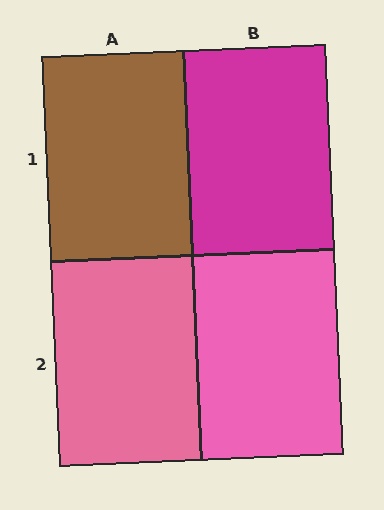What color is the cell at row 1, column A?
Brown.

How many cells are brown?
1 cell is brown.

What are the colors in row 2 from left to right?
Pink, pink.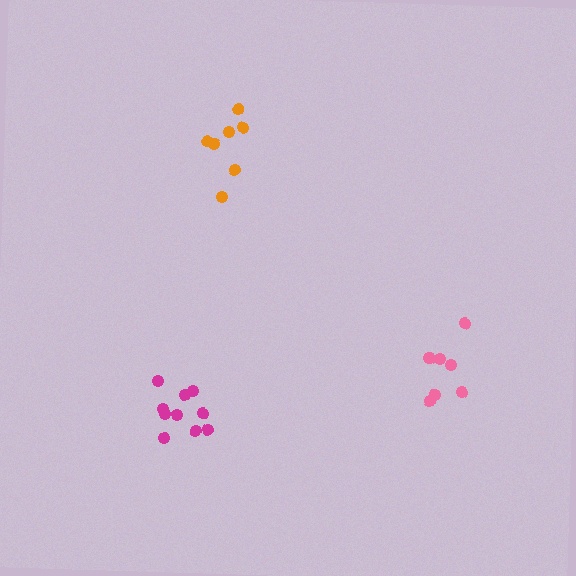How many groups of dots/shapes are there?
There are 3 groups.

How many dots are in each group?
Group 1: 7 dots, Group 2: 10 dots, Group 3: 7 dots (24 total).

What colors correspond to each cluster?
The clusters are colored: pink, magenta, orange.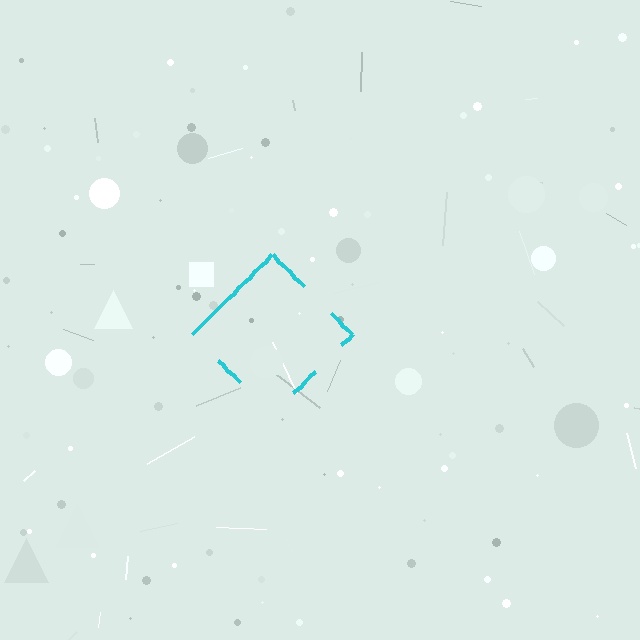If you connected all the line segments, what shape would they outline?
They would outline a diamond.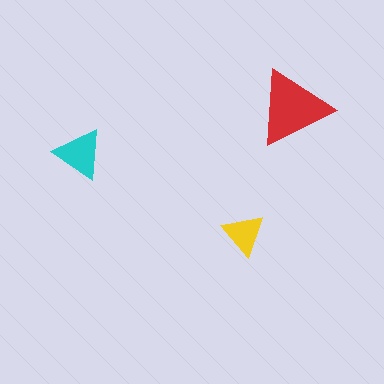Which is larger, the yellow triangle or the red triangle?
The red one.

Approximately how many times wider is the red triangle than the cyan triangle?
About 1.5 times wider.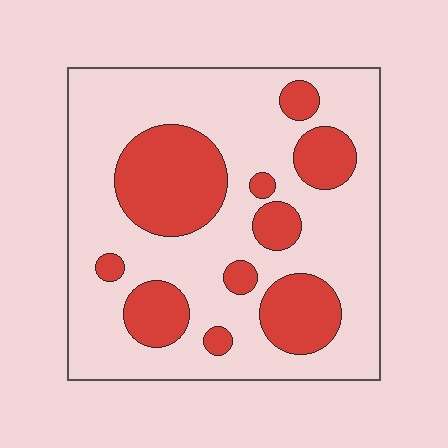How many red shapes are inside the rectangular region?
10.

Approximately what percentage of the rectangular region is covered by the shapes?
Approximately 30%.